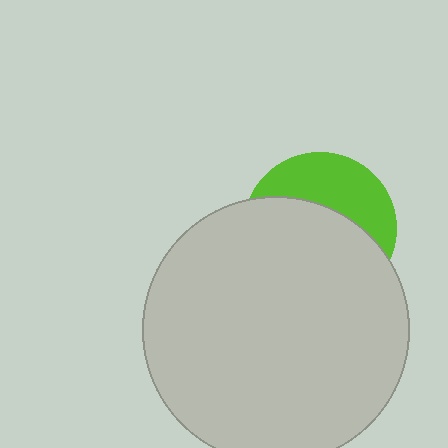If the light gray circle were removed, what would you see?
You would see the complete lime circle.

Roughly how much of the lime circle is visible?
A small part of it is visible (roughly 37%).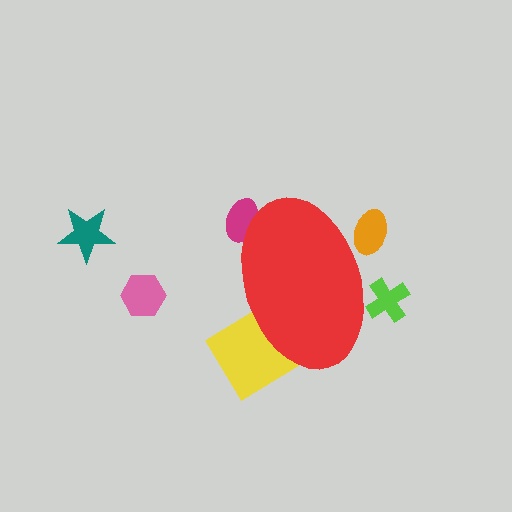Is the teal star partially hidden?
No, the teal star is fully visible.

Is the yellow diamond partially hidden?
Yes, the yellow diamond is partially hidden behind the red ellipse.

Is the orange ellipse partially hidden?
Yes, the orange ellipse is partially hidden behind the red ellipse.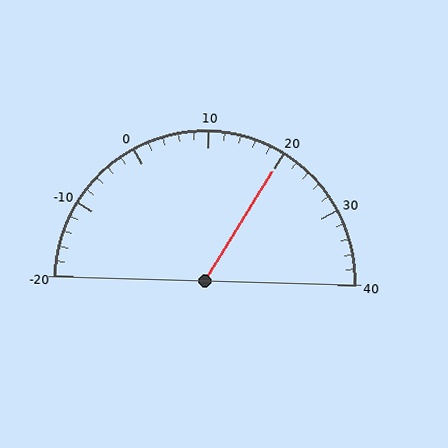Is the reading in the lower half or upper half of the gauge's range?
The reading is in the upper half of the range (-20 to 40).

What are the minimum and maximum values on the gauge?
The gauge ranges from -20 to 40.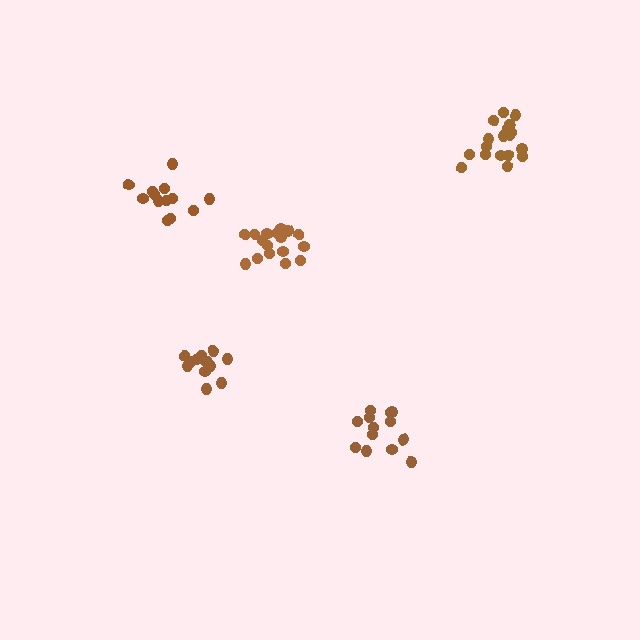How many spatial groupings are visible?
There are 5 spatial groupings.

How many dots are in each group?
Group 1: 19 dots, Group 2: 13 dots, Group 3: 13 dots, Group 4: 13 dots, Group 5: 17 dots (75 total).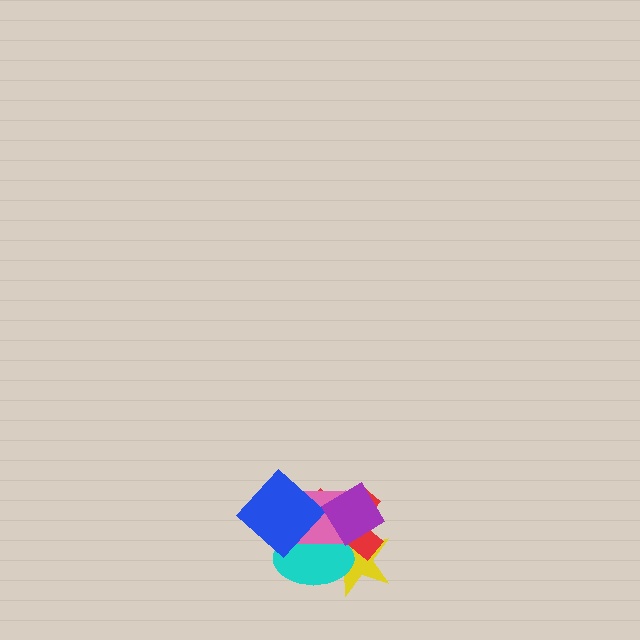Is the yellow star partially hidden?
Yes, it is partially covered by another shape.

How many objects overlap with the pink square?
5 objects overlap with the pink square.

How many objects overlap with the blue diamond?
3 objects overlap with the blue diamond.